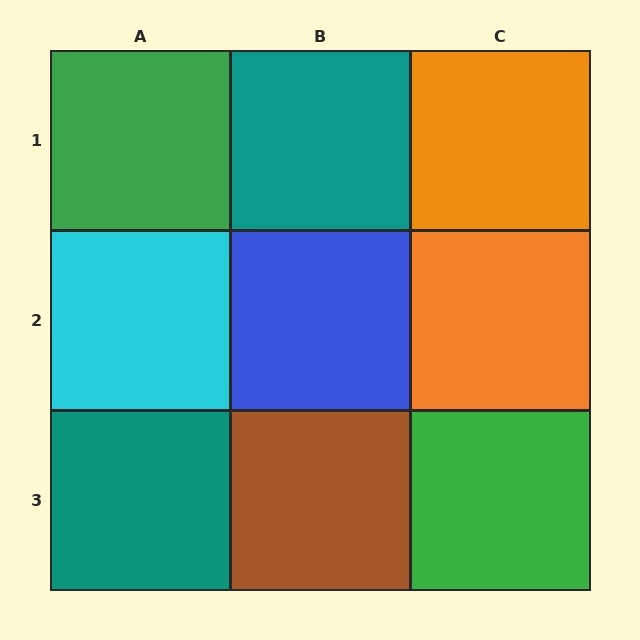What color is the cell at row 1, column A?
Green.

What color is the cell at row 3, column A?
Teal.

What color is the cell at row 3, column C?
Green.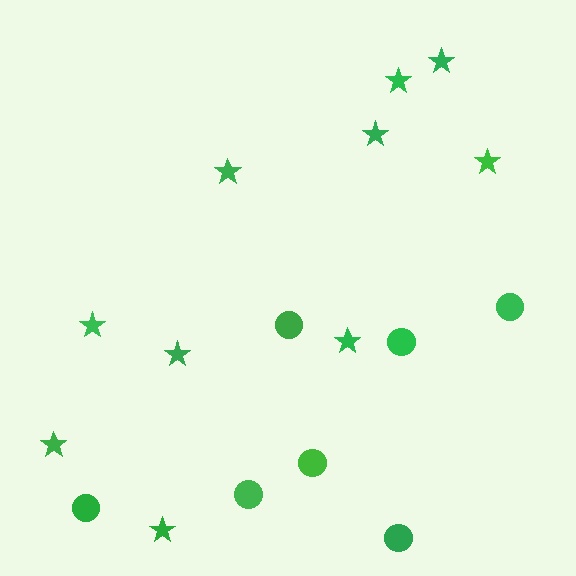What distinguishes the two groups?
There are 2 groups: one group of stars (10) and one group of circles (7).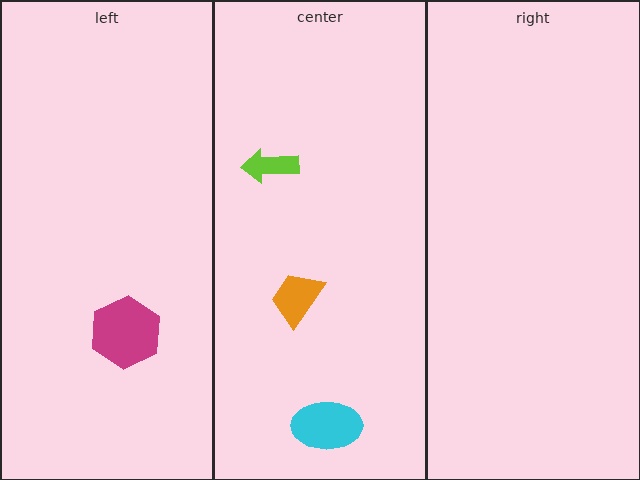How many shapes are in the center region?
3.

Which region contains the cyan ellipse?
The center region.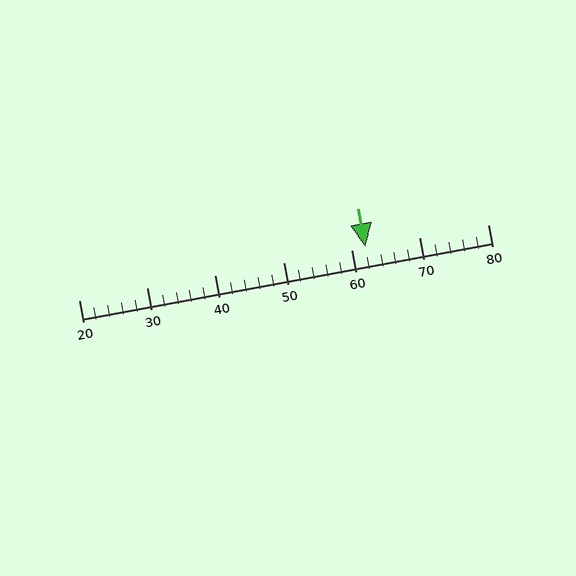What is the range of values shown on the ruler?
The ruler shows values from 20 to 80.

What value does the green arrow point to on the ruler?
The green arrow points to approximately 62.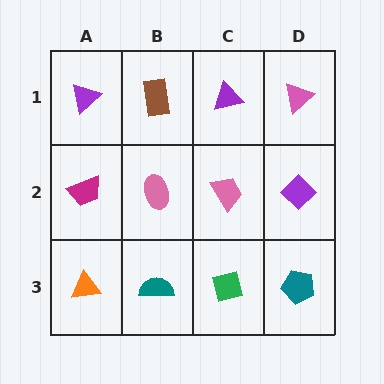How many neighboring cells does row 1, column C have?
3.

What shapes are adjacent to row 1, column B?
A pink ellipse (row 2, column B), a purple triangle (row 1, column A), a purple triangle (row 1, column C).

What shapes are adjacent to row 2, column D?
A pink triangle (row 1, column D), a teal pentagon (row 3, column D), a pink trapezoid (row 2, column C).